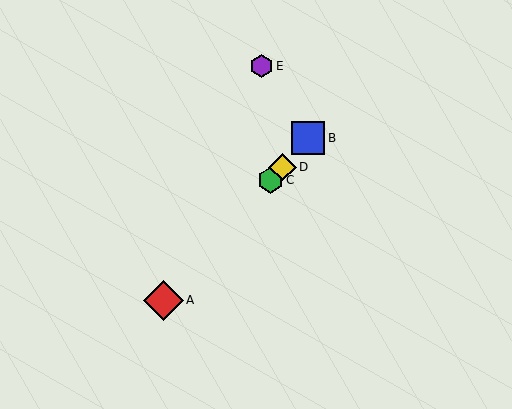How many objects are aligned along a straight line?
4 objects (A, B, C, D) are aligned along a straight line.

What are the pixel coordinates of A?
Object A is at (163, 300).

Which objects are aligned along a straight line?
Objects A, B, C, D are aligned along a straight line.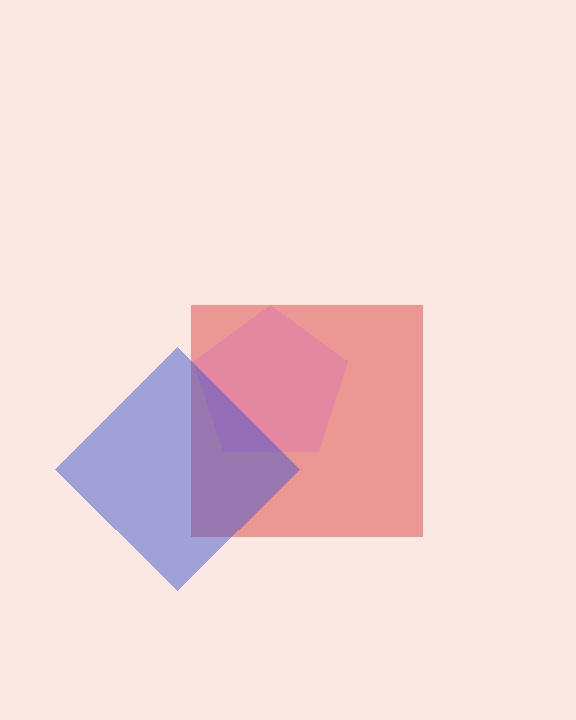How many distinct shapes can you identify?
There are 3 distinct shapes: a red square, a pink pentagon, a blue diamond.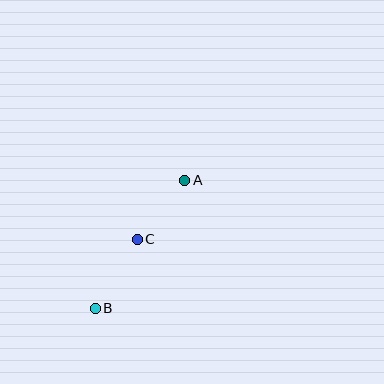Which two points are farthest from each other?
Points A and B are farthest from each other.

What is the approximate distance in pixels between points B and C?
The distance between B and C is approximately 81 pixels.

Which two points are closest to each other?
Points A and C are closest to each other.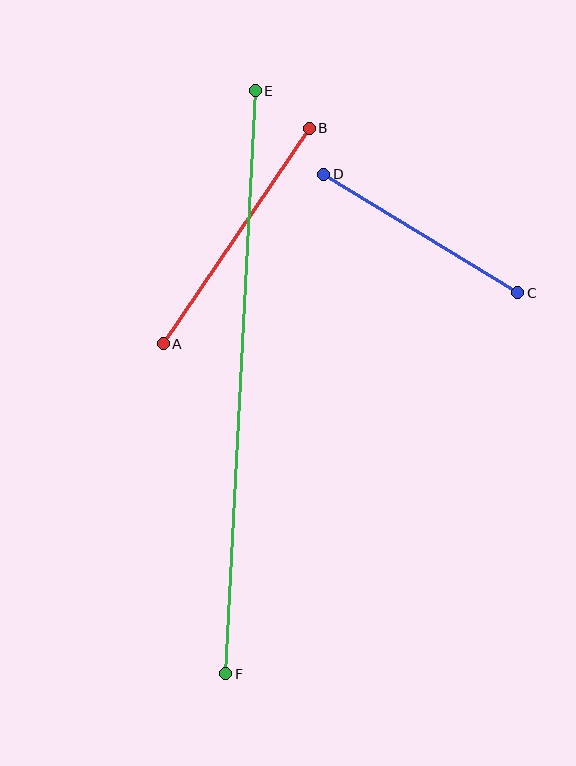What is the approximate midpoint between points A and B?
The midpoint is at approximately (236, 236) pixels.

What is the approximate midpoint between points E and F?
The midpoint is at approximately (240, 382) pixels.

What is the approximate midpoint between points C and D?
The midpoint is at approximately (421, 233) pixels.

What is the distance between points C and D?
The distance is approximately 227 pixels.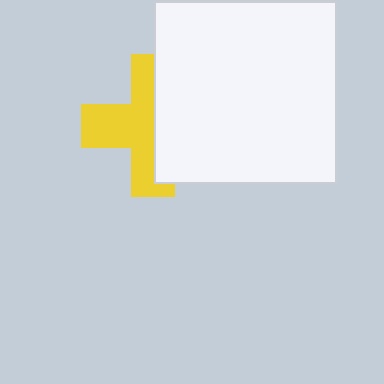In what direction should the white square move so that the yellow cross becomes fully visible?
The white square should move right. That is the shortest direction to clear the overlap and leave the yellow cross fully visible.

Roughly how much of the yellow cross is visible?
About half of it is visible (roughly 53%).